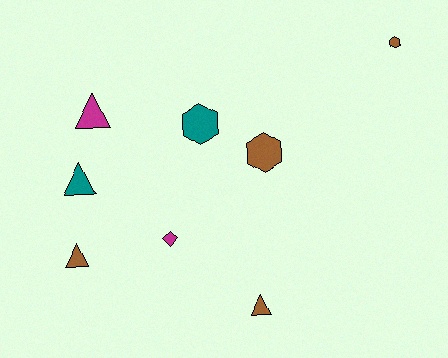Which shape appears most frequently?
Triangle, with 4 objects.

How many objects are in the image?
There are 8 objects.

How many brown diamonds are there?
There are no brown diamonds.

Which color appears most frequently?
Brown, with 4 objects.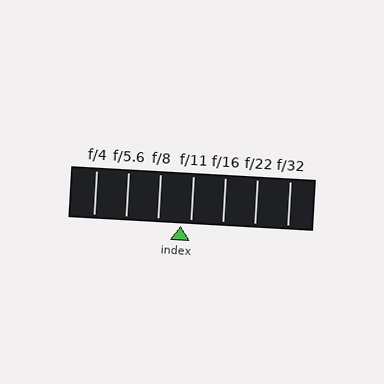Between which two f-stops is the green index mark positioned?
The index mark is between f/8 and f/11.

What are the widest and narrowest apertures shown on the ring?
The widest aperture shown is f/4 and the narrowest is f/32.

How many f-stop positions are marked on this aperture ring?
There are 7 f-stop positions marked.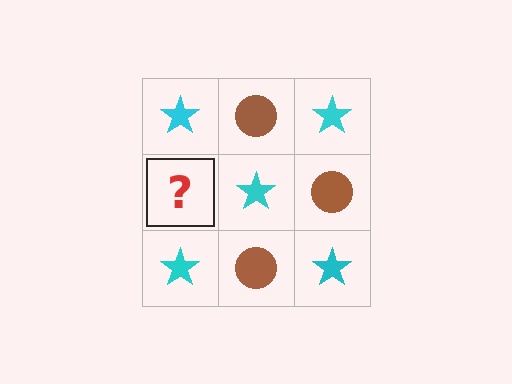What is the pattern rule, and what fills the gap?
The rule is that it alternates cyan star and brown circle in a checkerboard pattern. The gap should be filled with a brown circle.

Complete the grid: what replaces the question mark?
The question mark should be replaced with a brown circle.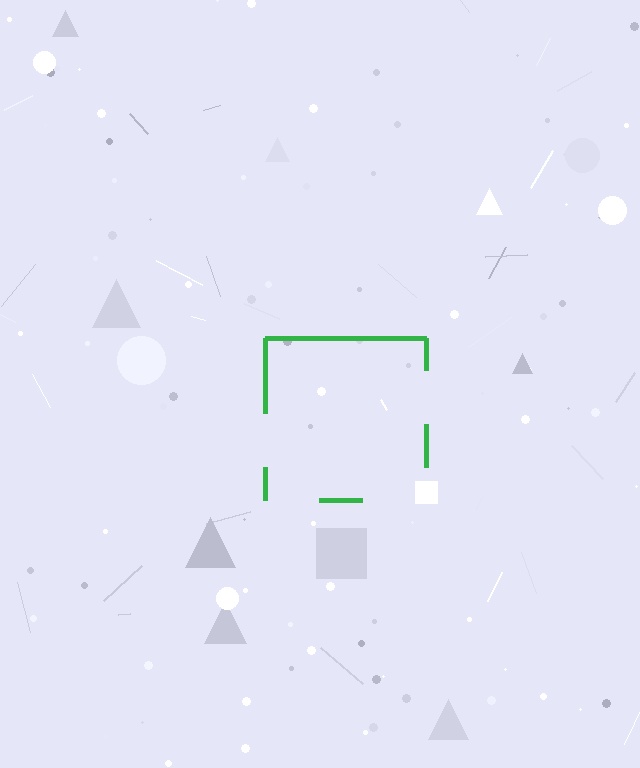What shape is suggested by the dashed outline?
The dashed outline suggests a square.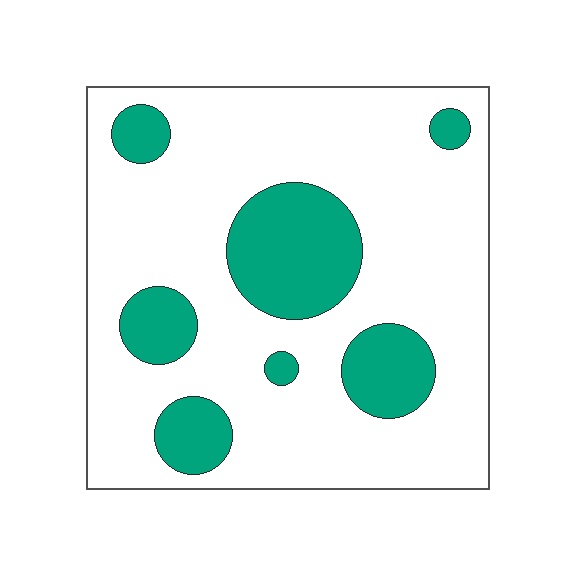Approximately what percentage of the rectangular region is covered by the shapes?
Approximately 25%.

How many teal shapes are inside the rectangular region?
7.